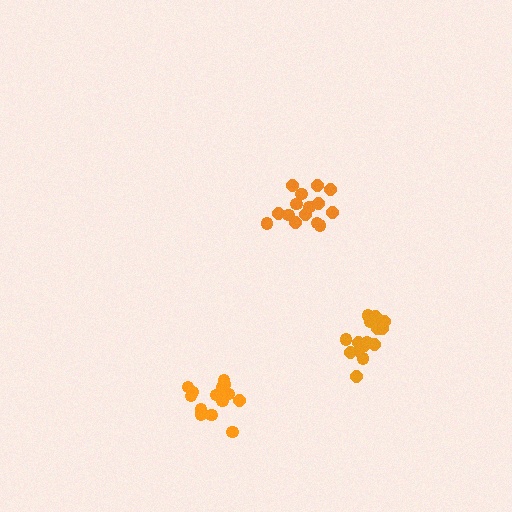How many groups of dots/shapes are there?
There are 3 groups.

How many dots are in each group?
Group 1: 14 dots, Group 2: 15 dots, Group 3: 15 dots (44 total).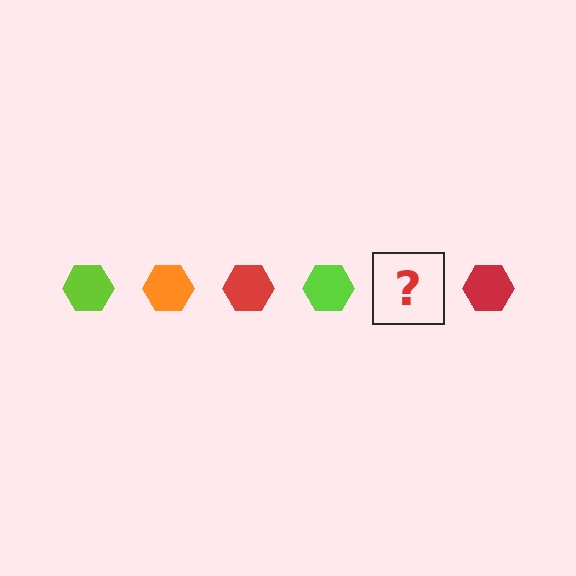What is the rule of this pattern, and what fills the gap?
The rule is that the pattern cycles through lime, orange, red hexagons. The gap should be filled with an orange hexagon.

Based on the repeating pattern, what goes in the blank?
The blank should be an orange hexagon.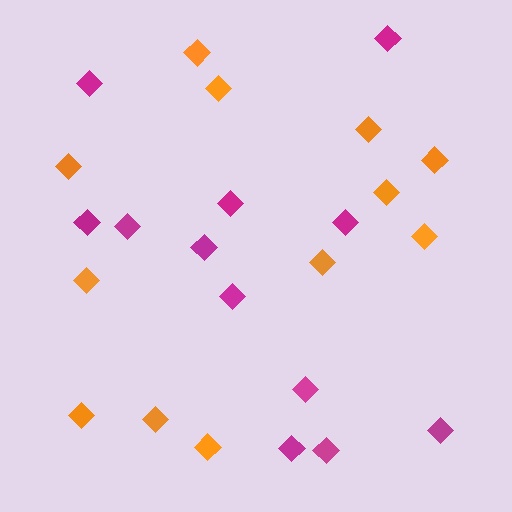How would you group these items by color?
There are 2 groups: one group of magenta diamonds (12) and one group of orange diamonds (12).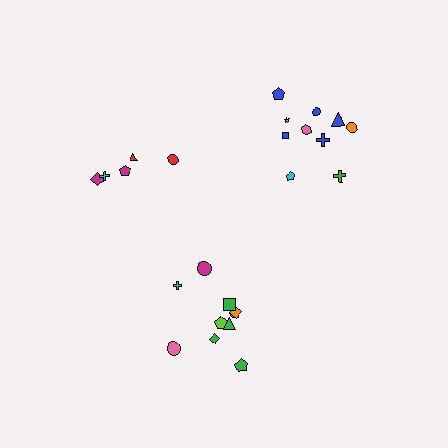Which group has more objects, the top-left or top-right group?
The top-right group.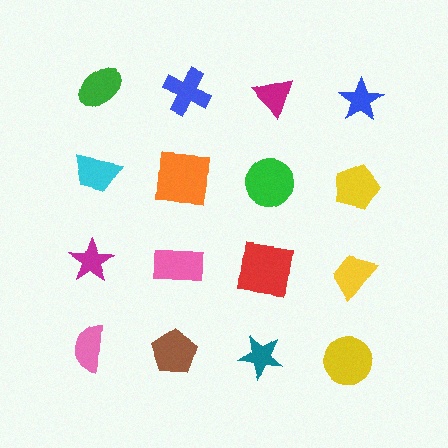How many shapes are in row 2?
4 shapes.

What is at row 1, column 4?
A blue star.